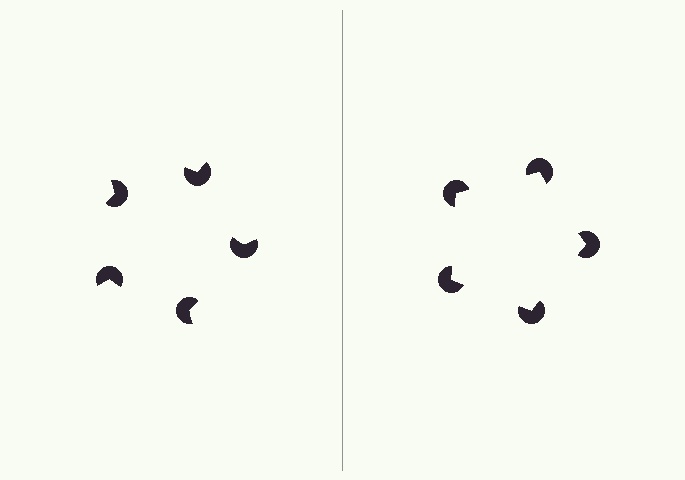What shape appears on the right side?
An illusory pentagon.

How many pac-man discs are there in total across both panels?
10 — 5 on each side.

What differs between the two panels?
The pac-man discs are positioned identically on both sides; only the wedge orientations differ. On the right they align to a pentagon; on the left they are misaligned.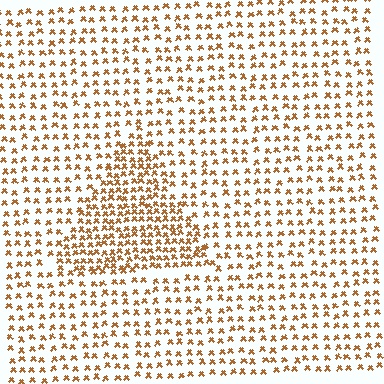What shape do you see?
I see a triangle.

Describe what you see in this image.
The image contains small brown elements arranged at two different densities. A triangle-shaped region is visible where the elements are more densely packed than the surrounding area.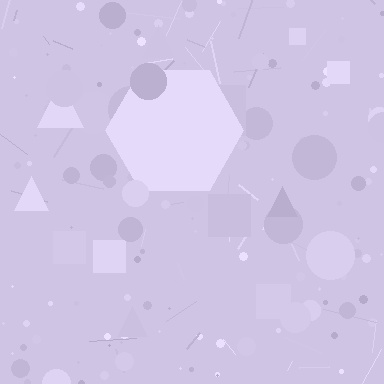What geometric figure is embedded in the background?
A hexagon is embedded in the background.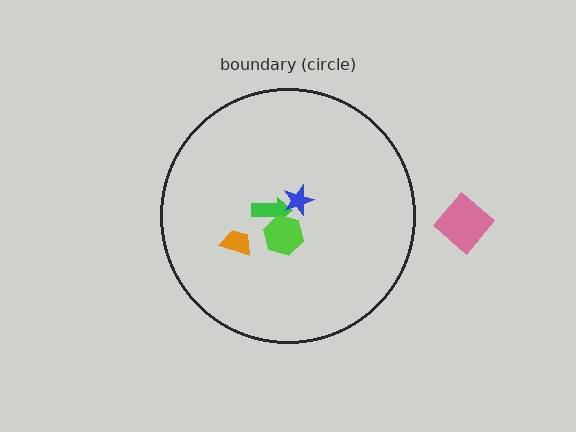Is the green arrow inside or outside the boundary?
Inside.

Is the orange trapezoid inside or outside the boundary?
Inside.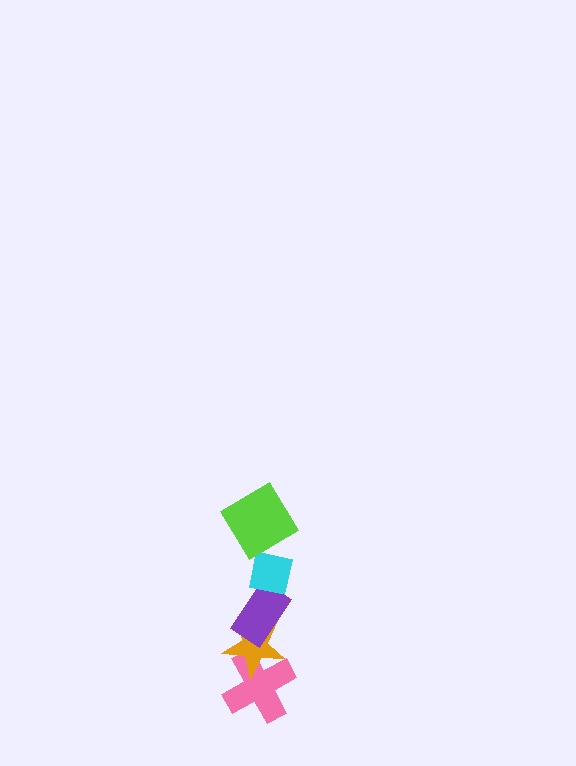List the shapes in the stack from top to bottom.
From top to bottom: the lime diamond, the cyan square, the purple rectangle, the orange star, the pink cross.